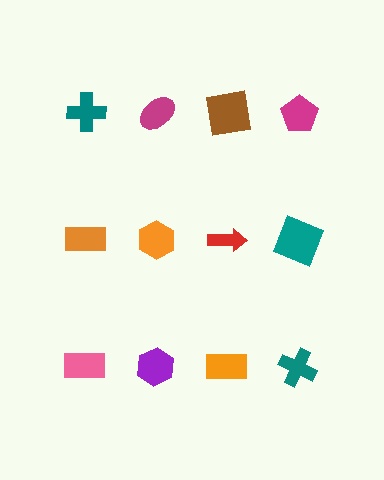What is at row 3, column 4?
A teal cross.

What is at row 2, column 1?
An orange rectangle.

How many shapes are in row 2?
4 shapes.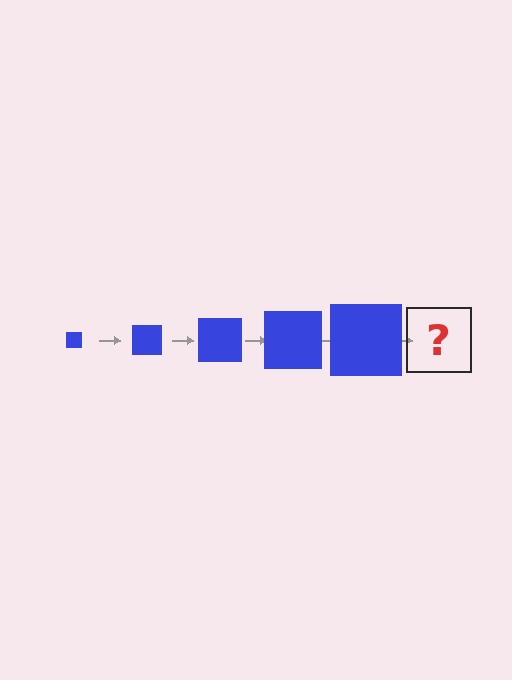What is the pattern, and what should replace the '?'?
The pattern is that the square gets progressively larger each step. The '?' should be a blue square, larger than the previous one.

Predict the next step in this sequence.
The next step is a blue square, larger than the previous one.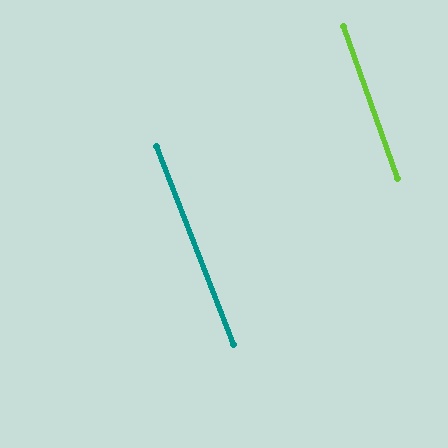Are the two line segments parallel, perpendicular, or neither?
Parallel — their directions differ by only 1.6°.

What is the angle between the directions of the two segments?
Approximately 2 degrees.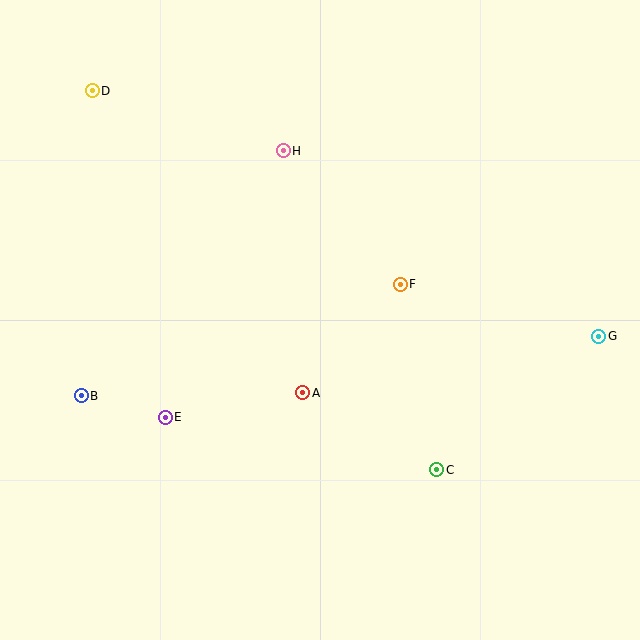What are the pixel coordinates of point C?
Point C is at (437, 470).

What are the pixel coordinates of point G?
Point G is at (599, 336).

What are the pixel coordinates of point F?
Point F is at (400, 285).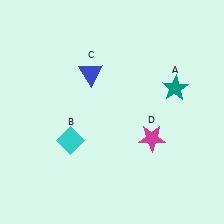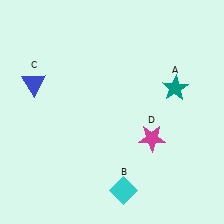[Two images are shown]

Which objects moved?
The objects that moved are: the cyan diamond (B), the blue triangle (C).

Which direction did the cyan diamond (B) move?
The cyan diamond (B) moved right.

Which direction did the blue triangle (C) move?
The blue triangle (C) moved left.